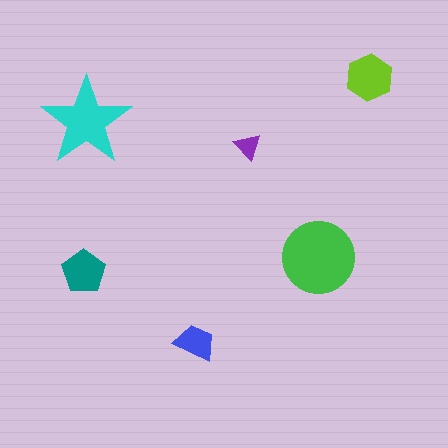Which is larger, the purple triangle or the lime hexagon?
The lime hexagon.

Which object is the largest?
The green circle.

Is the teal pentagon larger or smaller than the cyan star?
Smaller.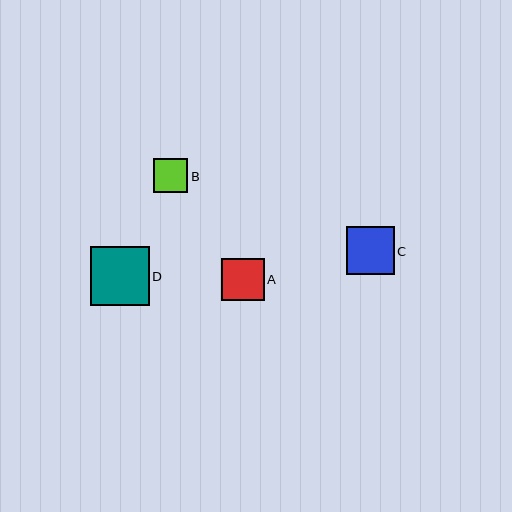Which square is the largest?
Square D is the largest with a size of approximately 59 pixels.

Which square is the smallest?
Square B is the smallest with a size of approximately 35 pixels.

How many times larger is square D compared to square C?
Square D is approximately 1.2 times the size of square C.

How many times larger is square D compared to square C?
Square D is approximately 1.2 times the size of square C.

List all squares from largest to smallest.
From largest to smallest: D, C, A, B.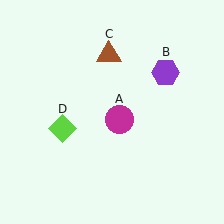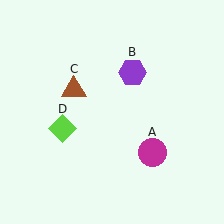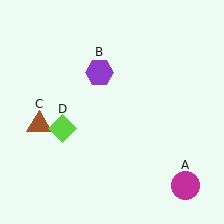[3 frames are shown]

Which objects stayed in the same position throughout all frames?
Lime diamond (object D) remained stationary.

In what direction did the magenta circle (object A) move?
The magenta circle (object A) moved down and to the right.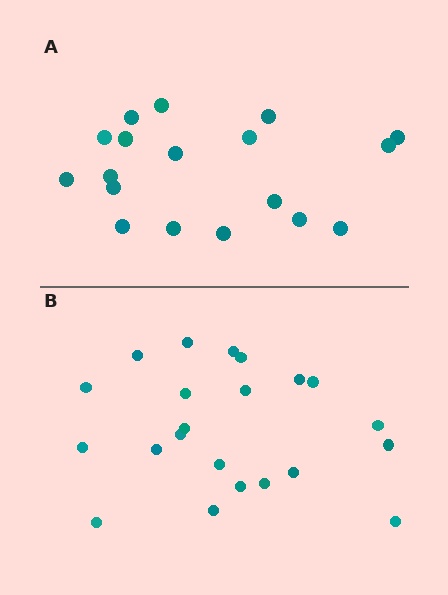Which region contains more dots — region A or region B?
Region B (the bottom region) has more dots.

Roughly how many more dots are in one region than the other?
Region B has about 4 more dots than region A.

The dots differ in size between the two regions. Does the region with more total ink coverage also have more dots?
No. Region A has more total ink coverage because its dots are larger, but region B actually contains more individual dots. Total area can be misleading — the number of items is what matters here.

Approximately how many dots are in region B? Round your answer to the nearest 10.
About 20 dots. (The exact count is 22, which rounds to 20.)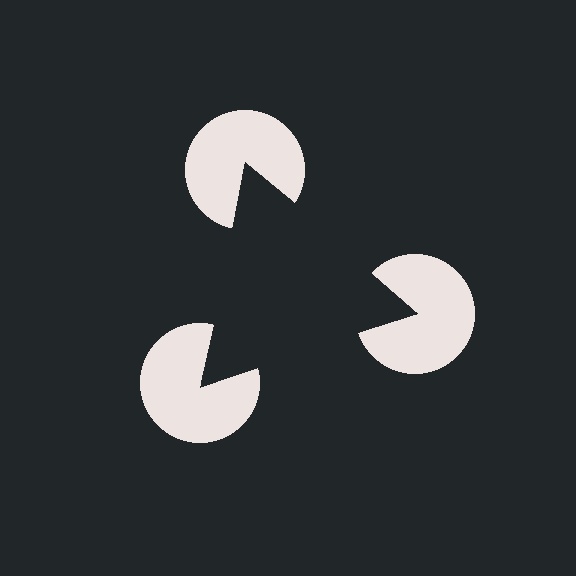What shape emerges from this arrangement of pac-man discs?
An illusory triangle — its edges are inferred from the aligned wedge cuts in the pac-man discs, not physically drawn.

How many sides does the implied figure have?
3 sides.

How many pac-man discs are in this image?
There are 3 — one at each vertex of the illusory triangle.